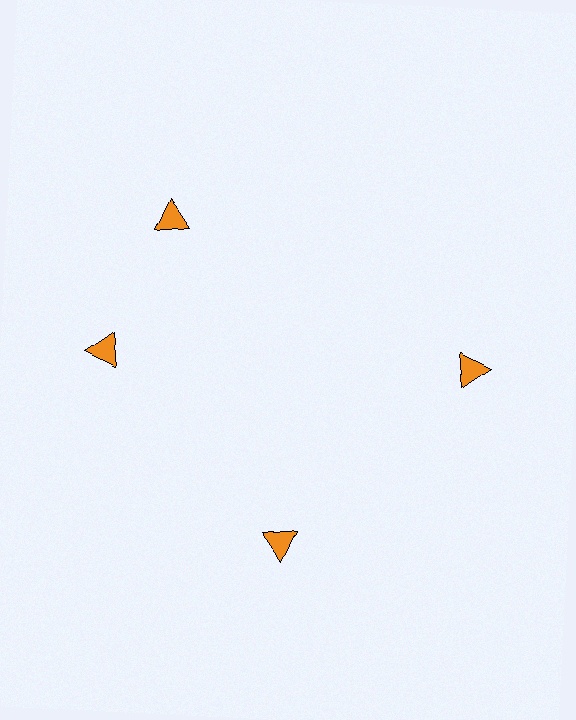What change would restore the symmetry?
The symmetry would be restored by rotating it back into even spacing with its neighbors so that all 4 triangles sit at equal angles and equal distance from the center.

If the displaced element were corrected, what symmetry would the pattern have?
It would have 4-fold rotational symmetry — the pattern would map onto itself every 90 degrees.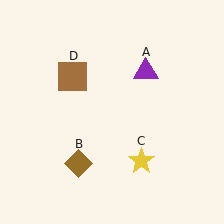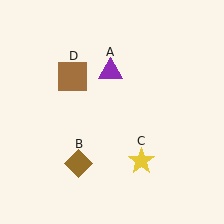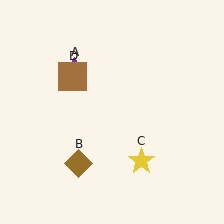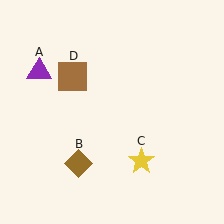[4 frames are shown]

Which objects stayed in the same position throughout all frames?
Brown diamond (object B) and yellow star (object C) and brown square (object D) remained stationary.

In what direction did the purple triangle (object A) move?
The purple triangle (object A) moved left.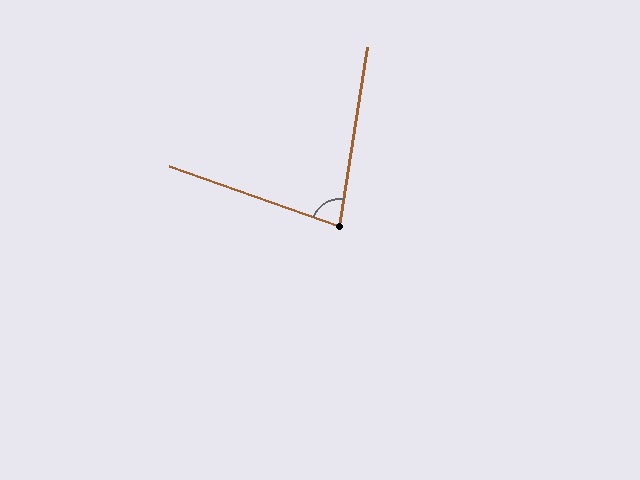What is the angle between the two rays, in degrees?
Approximately 79 degrees.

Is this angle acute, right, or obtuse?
It is acute.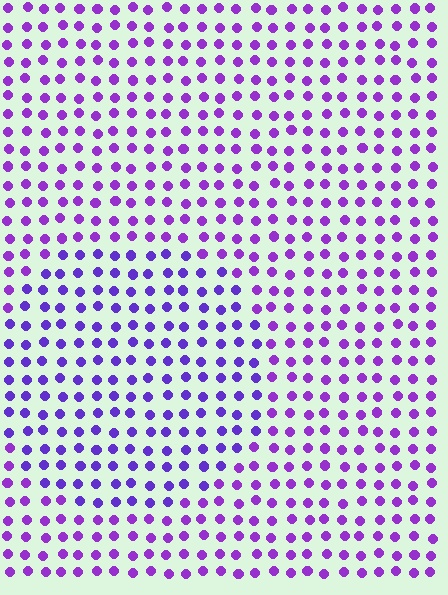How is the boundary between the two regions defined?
The boundary is defined purely by a slight shift in hue (about 21 degrees). Spacing, size, and orientation are identical on both sides.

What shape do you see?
I see a circle.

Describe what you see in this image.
The image is filled with small purple elements in a uniform arrangement. A circle-shaped region is visible where the elements are tinted to a slightly different hue, forming a subtle color boundary.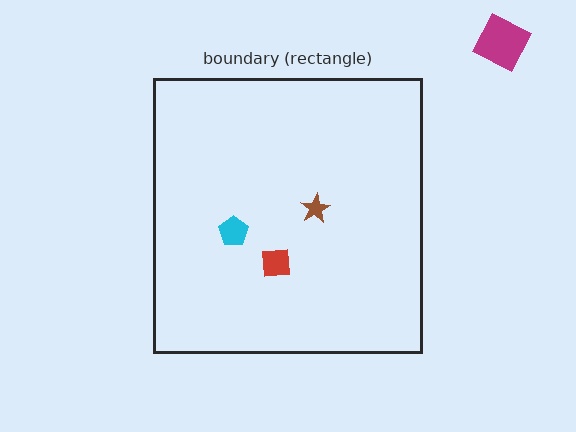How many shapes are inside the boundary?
3 inside, 1 outside.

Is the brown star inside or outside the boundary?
Inside.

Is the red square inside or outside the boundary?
Inside.